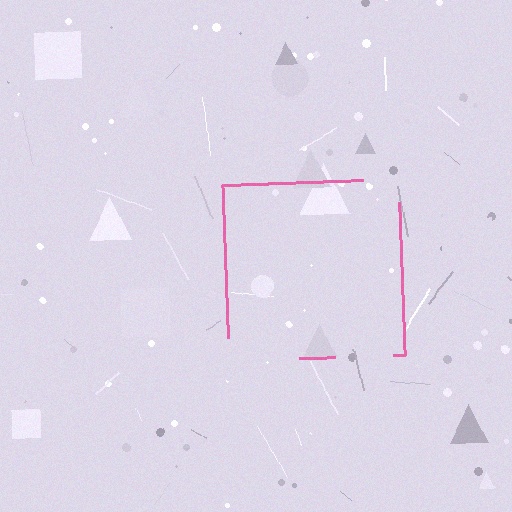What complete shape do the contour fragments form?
The contour fragments form a square.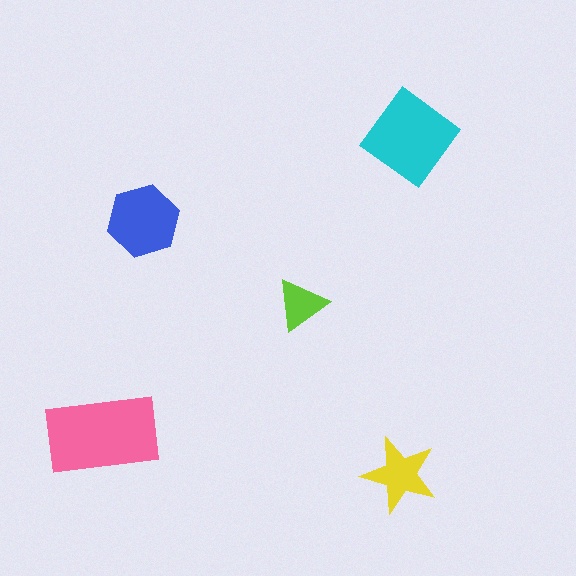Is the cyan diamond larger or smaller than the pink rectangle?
Smaller.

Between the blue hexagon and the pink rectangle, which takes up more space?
The pink rectangle.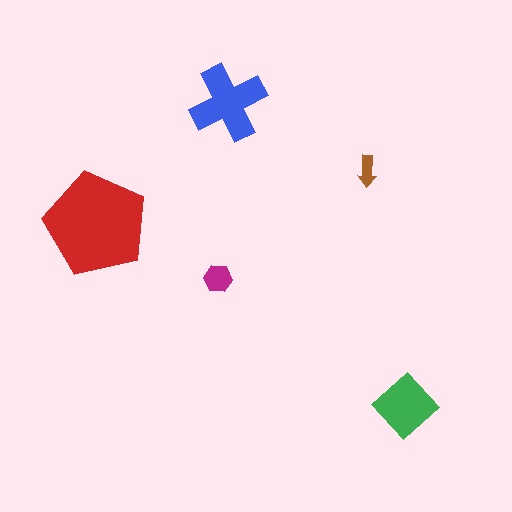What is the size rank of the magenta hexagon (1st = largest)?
4th.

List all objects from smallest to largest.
The brown arrow, the magenta hexagon, the green diamond, the blue cross, the red pentagon.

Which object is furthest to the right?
The green diamond is rightmost.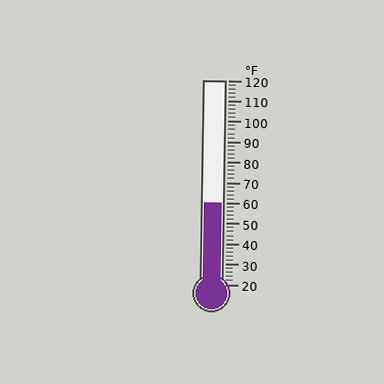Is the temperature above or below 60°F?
The temperature is at 60°F.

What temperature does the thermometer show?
The thermometer shows approximately 60°F.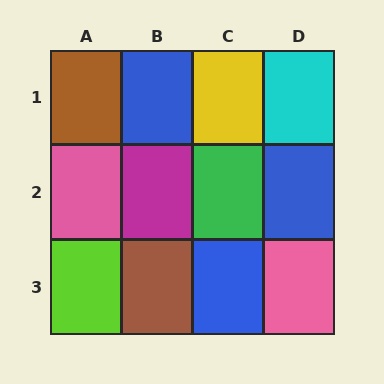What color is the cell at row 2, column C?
Green.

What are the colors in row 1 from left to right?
Brown, blue, yellow, cyan.